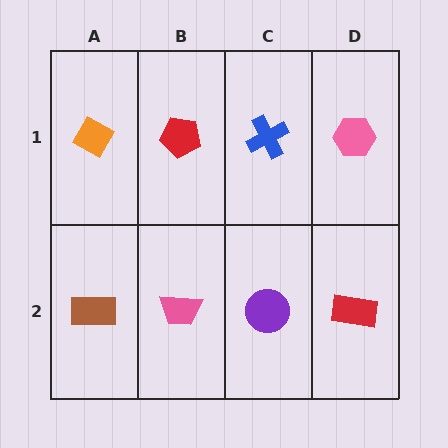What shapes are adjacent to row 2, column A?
An orange diamond (row 1, column A), a pink trapezoid (row 2, column B).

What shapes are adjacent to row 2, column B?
A red pentagon (row 1, column B), a brown rectangle (row 2, column A), a purple circle (row 2, column C).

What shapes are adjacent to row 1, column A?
A brown rectangle (row 2, column A), a red pentagon (row 1, column B).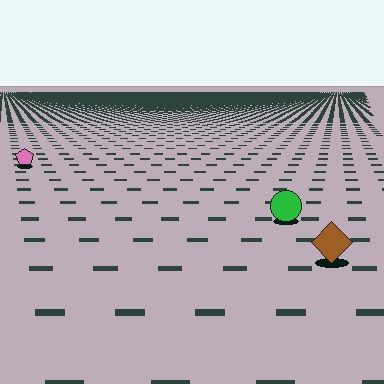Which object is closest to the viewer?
The brown diamond is closest. The texture marks near it are larger and more spread out.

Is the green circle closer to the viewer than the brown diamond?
No. The brown diamond is closer — you can tell from the texture gradient: the ground texture is coarser near it.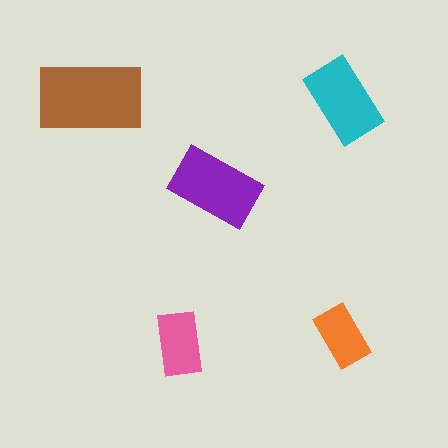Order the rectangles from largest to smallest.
the brown one, the purple one, the cyan one, the pink one, the orange one.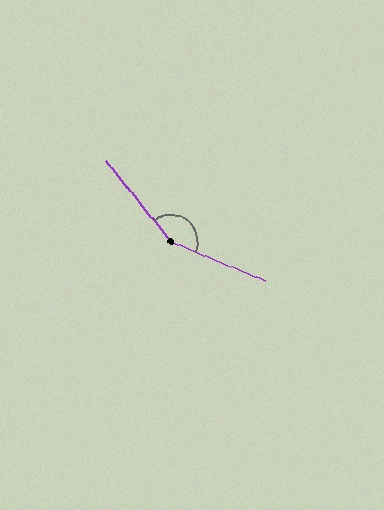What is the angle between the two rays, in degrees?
Approximately 151 degrees.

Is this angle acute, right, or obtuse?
It is obtuse.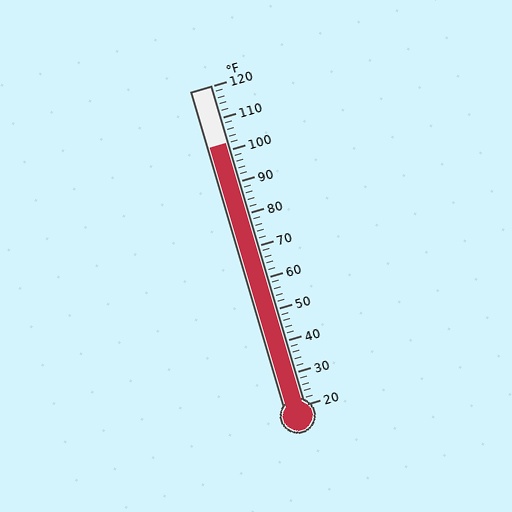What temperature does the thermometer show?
The thermometer shows approximately 102°F.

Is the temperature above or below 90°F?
The temperature is above 90°F.